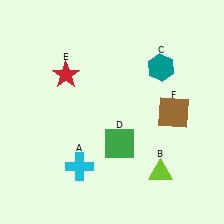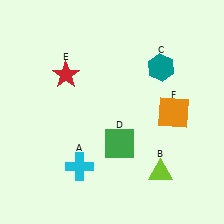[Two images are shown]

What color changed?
The square (F) changed from brown in Image 1 to orange in Image 2.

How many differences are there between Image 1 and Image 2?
There is 1 difference between the two images.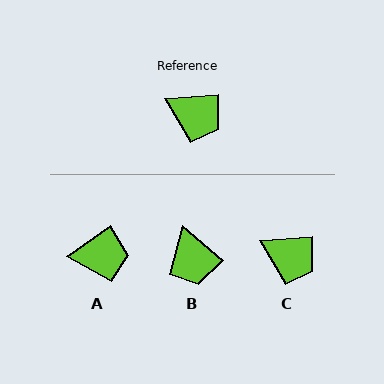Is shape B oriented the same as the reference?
No, it is off by about 45 degrees.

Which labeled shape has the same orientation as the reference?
C.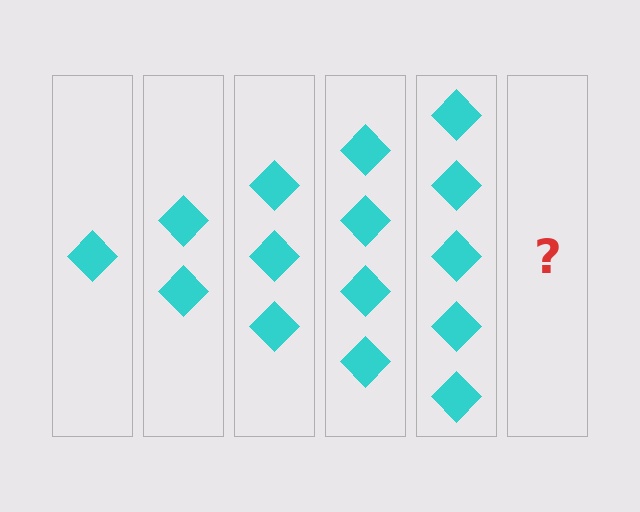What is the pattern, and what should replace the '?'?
The pattern is that each step adds one more diamond. The '?' should be 6 diamonds.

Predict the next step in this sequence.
The next step is 6 diamonds.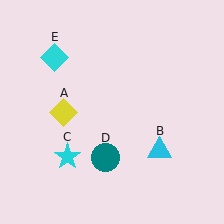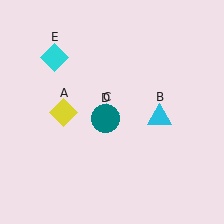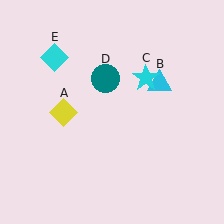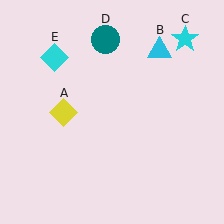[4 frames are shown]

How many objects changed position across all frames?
3 objects changed position: cyan triangle (object B), cyan star (object C), teal circle (object D).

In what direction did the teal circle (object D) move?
The teal circle (object D) moved up.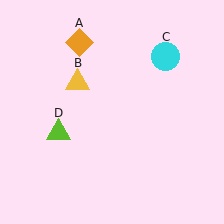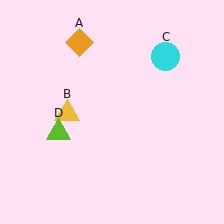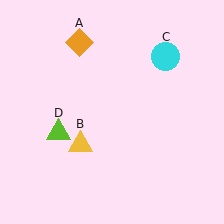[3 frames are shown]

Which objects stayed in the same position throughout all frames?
Orange diamond (object A) and cyan circle (object C) and lime triangle (object D) remained stationary.